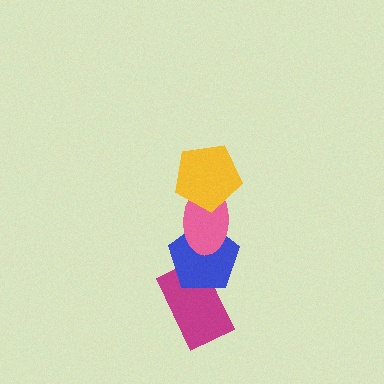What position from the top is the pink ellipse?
The pink ellipse is 2nd from the top.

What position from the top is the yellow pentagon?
The yellow pentagon is 1st from the top.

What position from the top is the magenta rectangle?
The magenta rectangle is 4th from the top.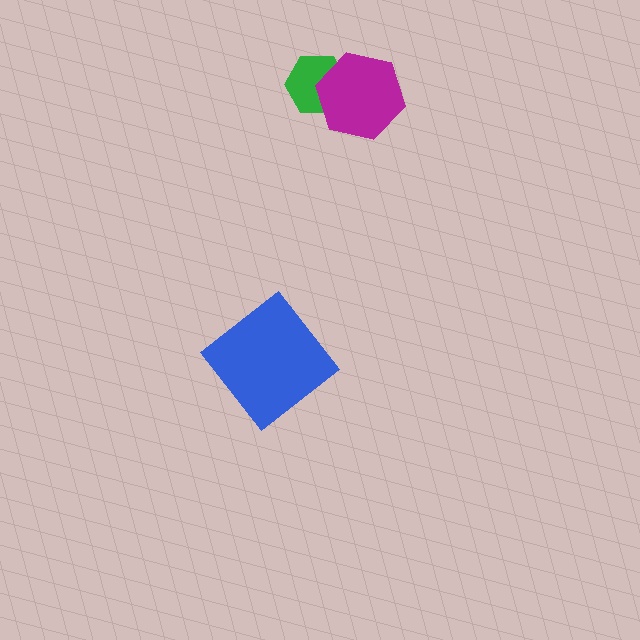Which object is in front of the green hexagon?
The magenta hexagon is in front of the green hexagon.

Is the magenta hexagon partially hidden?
No, no other shape covers it.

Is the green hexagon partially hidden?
Yes, it is partially covered by another shape.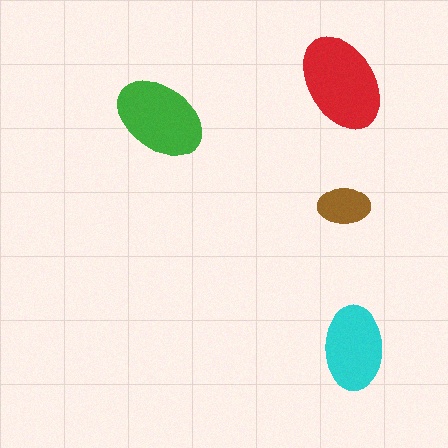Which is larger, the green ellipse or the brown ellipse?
The green one.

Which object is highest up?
The red ellipse is topmost.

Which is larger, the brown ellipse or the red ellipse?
The red one.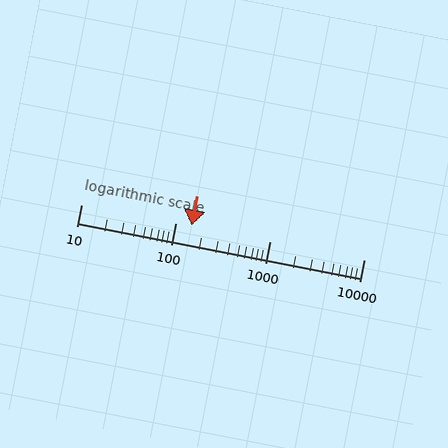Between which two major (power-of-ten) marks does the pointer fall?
The pointer is between 100 and 1000.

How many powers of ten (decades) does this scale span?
The scale spans 3 decades, from 10 to 10000.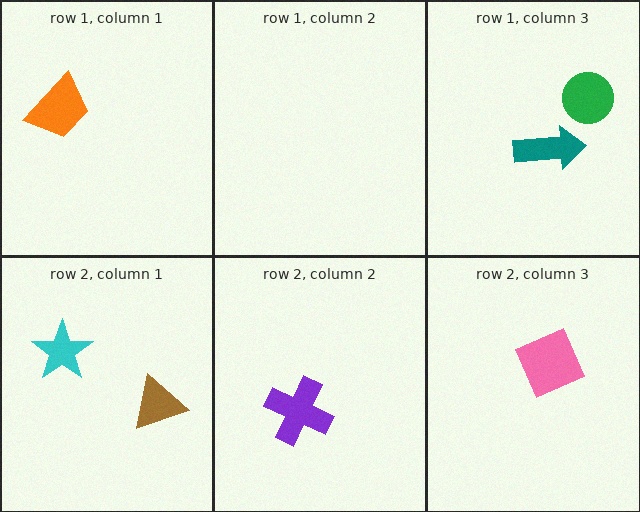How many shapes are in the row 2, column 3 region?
1.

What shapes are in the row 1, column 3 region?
The teal arrow, the green circle.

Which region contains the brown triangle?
The row 2, column 1 region.